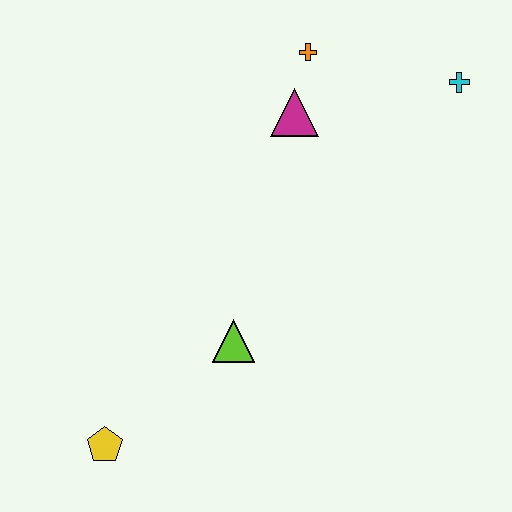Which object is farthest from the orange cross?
The yellow pentagon is farthest from the orange cross.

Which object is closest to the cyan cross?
The orange cross is closest to the cyan cross.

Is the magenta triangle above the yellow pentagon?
Yes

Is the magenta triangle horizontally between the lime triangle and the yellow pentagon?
No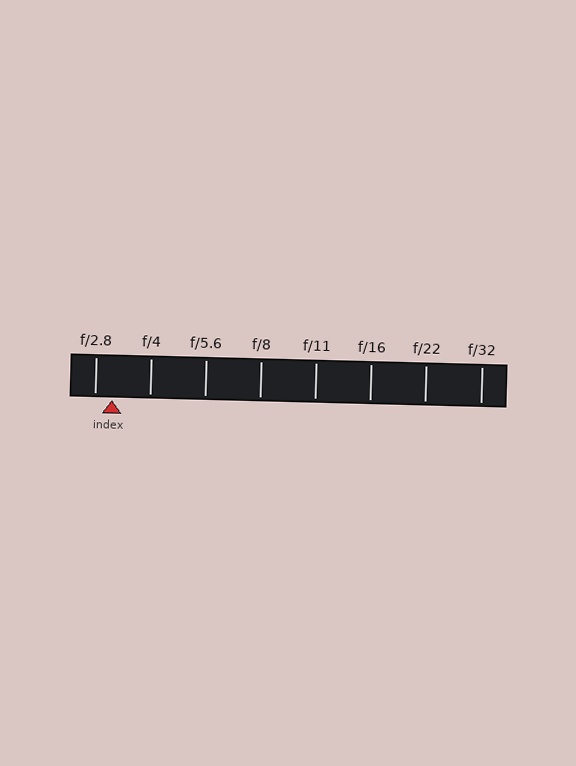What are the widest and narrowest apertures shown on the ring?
The widest aperture shown is f/2.8 and the narrowest is f/32.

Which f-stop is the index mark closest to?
The index mark is closest to f/2.8.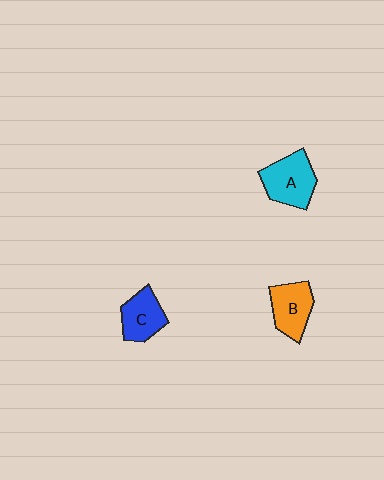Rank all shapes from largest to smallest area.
From largest to smallest: A (cyan), B (orange), C (blue).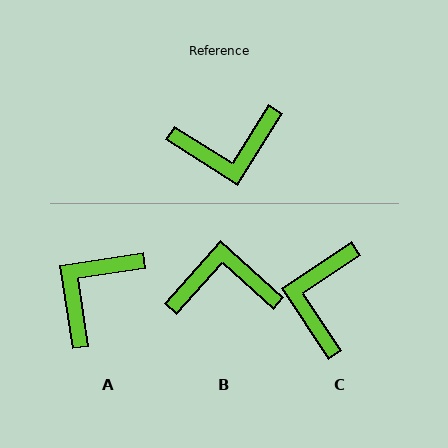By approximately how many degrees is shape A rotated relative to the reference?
Approximately 139 degrees clockwise.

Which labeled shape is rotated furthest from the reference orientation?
B, about 170 degrees away.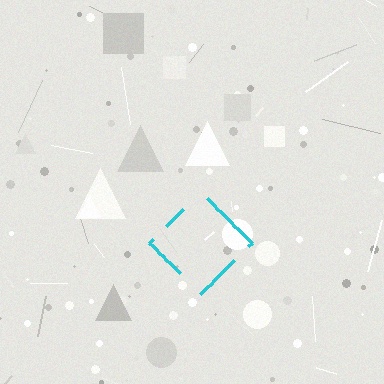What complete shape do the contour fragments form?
The contour fragments form a diamond.